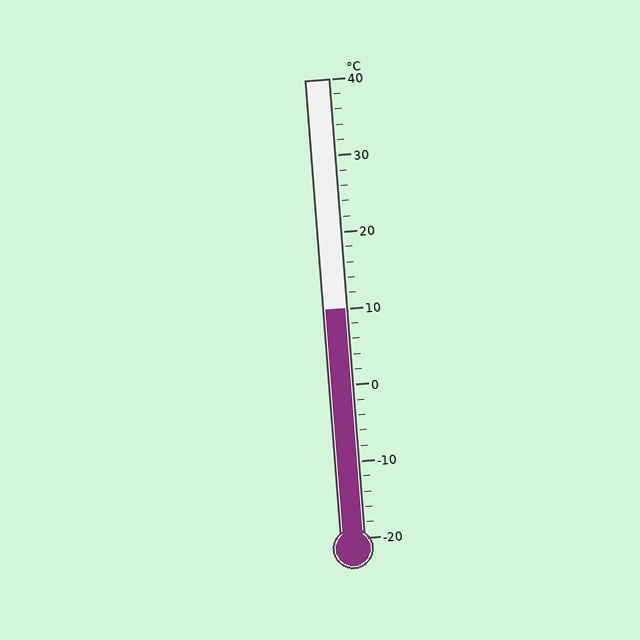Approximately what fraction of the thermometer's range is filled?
The thermometer is filled to approximately 50% of its range.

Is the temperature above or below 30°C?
The temperature is below 30°C.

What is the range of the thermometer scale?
The thermometer scale ranges from -20°C to 40°C.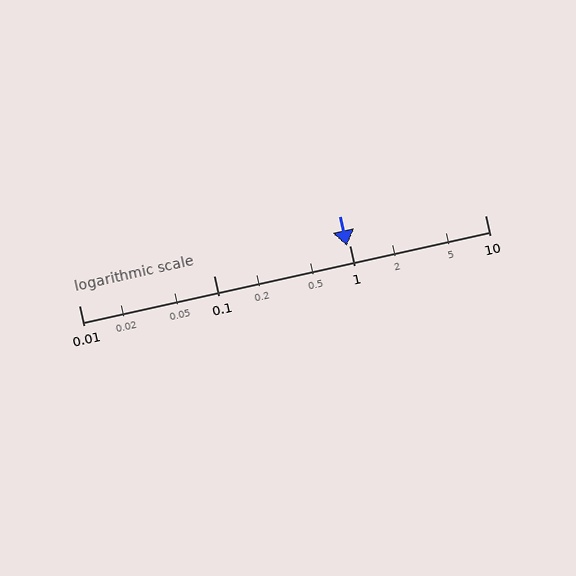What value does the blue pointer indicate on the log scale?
The pointer indicates approximately 0.95.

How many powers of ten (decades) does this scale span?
The scale spans 3 decades, from 0.01 to 10.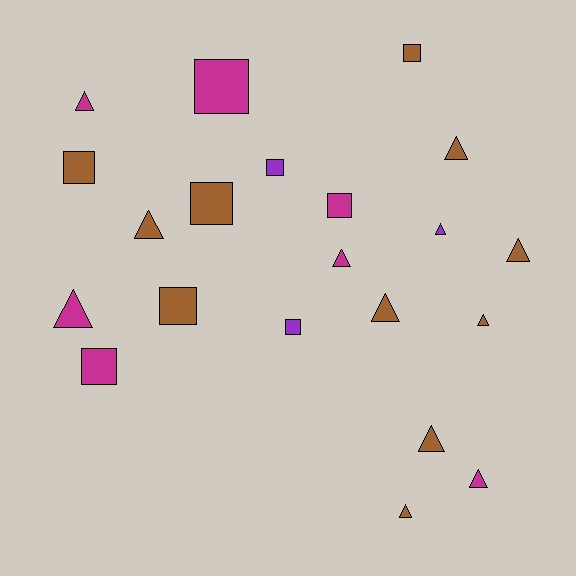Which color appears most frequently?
Brown, with 11 objects.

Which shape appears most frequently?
Triangle, with 12 objects.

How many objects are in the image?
There are 21 objects.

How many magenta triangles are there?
There are 4 magenta triangles.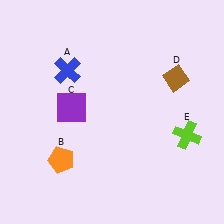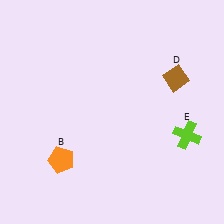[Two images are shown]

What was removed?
The purple square (C), the blue cross (A) were removed in Image 2.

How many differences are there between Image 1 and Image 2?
There are 2 differences between the two images.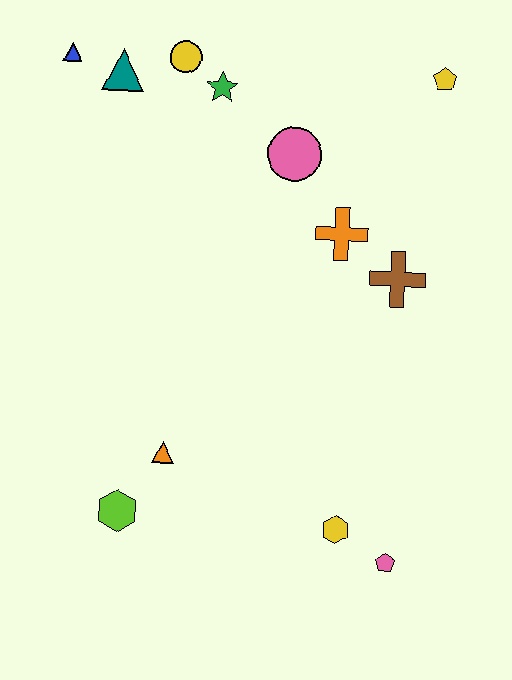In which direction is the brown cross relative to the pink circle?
The brown cross is below the pink circle.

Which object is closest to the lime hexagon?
The orange triangle is closest to the lime hexagon.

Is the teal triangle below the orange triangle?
No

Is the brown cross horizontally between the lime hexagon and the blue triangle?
No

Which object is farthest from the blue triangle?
The pink pentagon is farthest from the blue triangle.